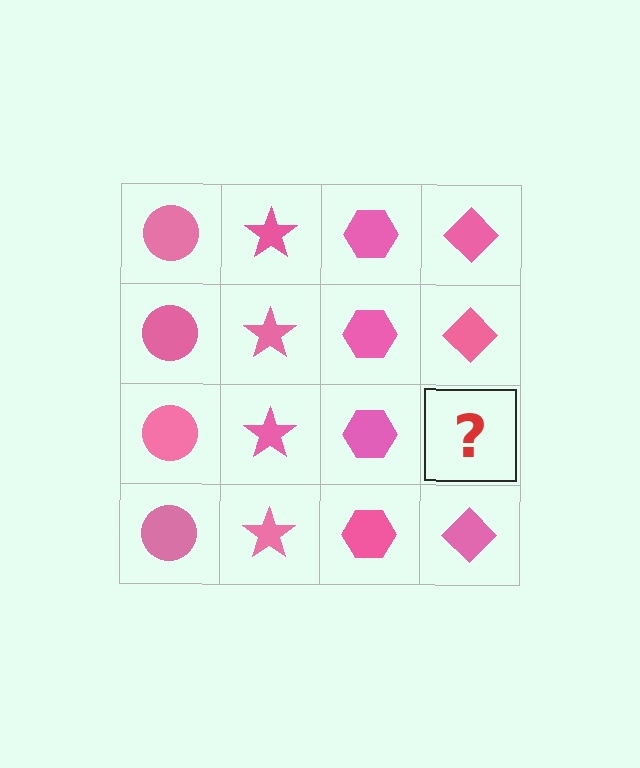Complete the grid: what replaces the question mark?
The question mark should be replaced with a pink diamond.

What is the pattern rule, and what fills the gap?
The rule is that each column has a consistent shape. The gap should be filled with a pink diamond.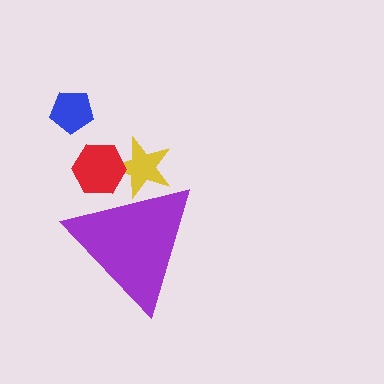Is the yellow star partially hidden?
Yes, the yellow star is partially hidden behind the purple triangle.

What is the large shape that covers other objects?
A purple triangle.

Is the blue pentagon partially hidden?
No, the blue pentagon is fully visible.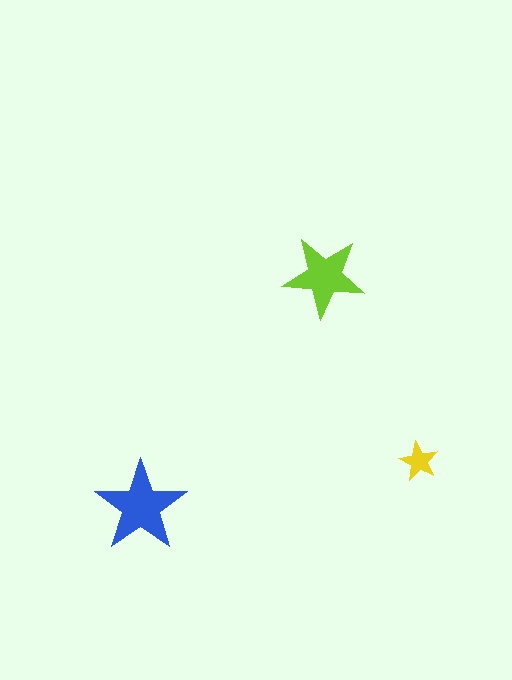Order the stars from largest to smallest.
the blue one, the lime one, the yellow one.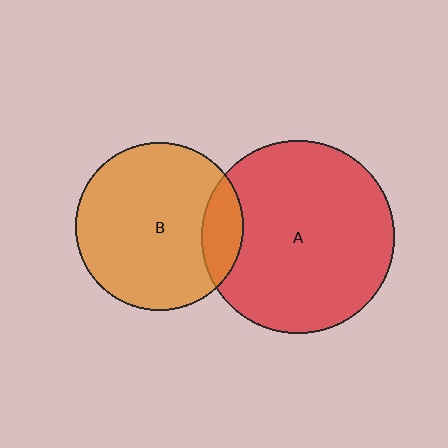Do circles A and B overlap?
Yes.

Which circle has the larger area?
Circle A (red).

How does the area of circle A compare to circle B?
Approximately 1.3 times.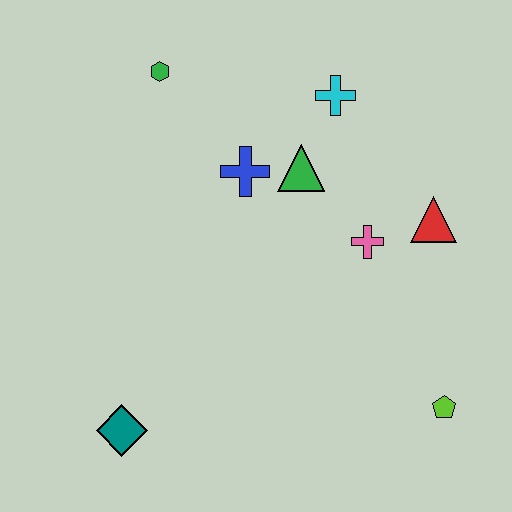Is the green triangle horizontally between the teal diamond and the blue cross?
No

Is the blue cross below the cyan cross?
Yes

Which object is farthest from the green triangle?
The teal diamond is farthest from the green triangle.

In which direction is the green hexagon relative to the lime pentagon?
The green hexagon is above the lime pentagon.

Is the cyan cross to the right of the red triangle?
No